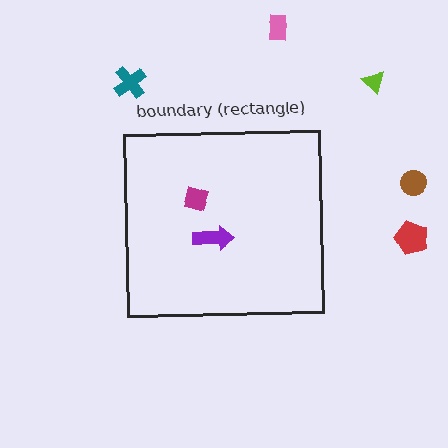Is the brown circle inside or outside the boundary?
Outside.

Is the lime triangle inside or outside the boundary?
Outside.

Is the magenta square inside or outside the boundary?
Inside.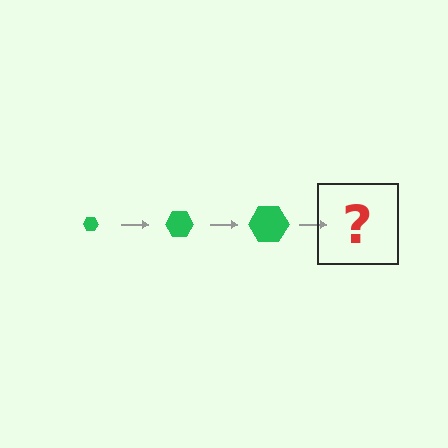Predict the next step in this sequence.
The next step is a green hexagon, larger than the previous one.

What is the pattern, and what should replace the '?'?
The pattern is that the hexagon gets progressively larger each step. The '?' should be a green hexagon, larger than the previous one.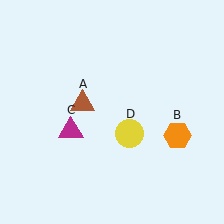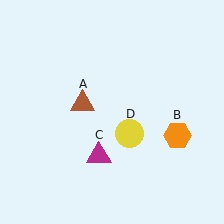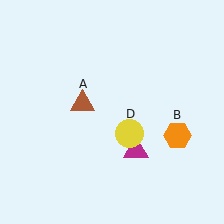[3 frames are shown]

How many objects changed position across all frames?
1 object changed position: magenta triangle (object C).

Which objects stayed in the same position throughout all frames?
Brown triangle (object A) and orange hexagon (object B) and yellow circle (object D) remained stationary.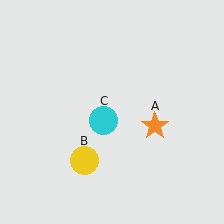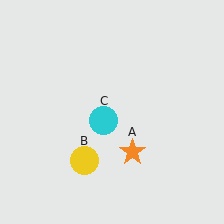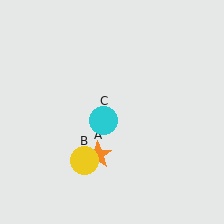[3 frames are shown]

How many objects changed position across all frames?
1 object changed position: orange star (object A).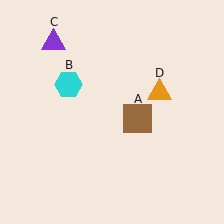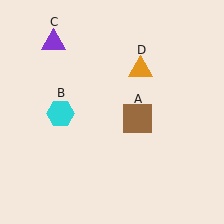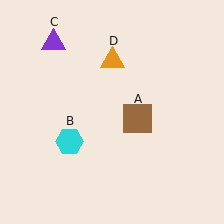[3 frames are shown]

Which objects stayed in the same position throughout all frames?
Brown square (object A) and purple triangle (object C) remained stationary.